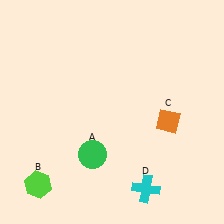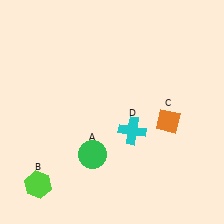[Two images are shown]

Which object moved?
The cyan cross (D) moved up.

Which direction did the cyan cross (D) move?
The cyan cross (D) moved up.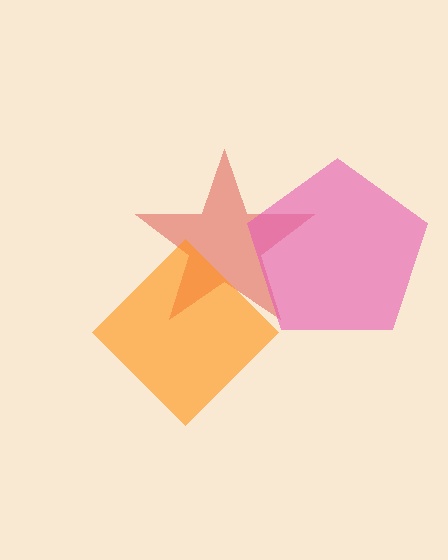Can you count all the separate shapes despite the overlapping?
Yes, there are 3 separate shapes.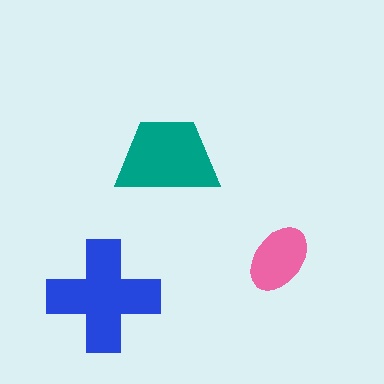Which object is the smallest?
The pink ellipse.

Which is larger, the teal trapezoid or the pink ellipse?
The teal trapezoid.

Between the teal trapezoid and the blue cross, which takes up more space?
The blue cross.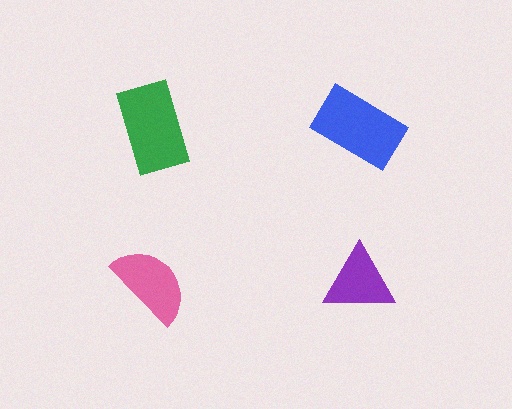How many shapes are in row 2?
2 shapes.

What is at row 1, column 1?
A green rectangle.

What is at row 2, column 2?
A purple triangle.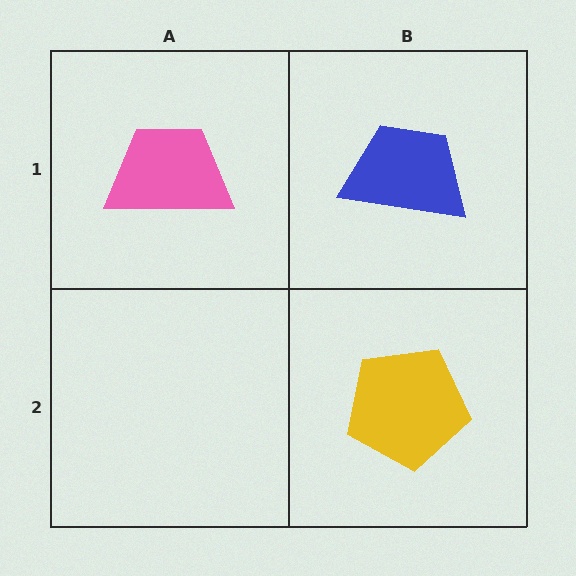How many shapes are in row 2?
1 shape.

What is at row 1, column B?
A blue trapezoid.